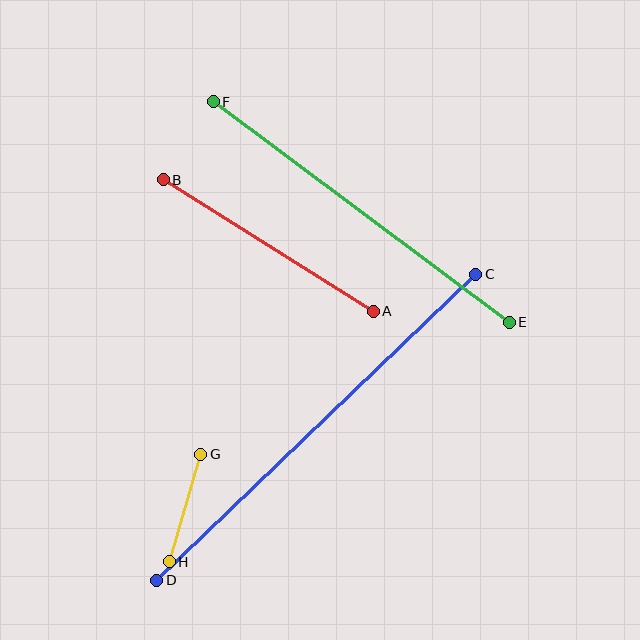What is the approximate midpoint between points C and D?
The midpoint is at approximately (316, 427) pixels.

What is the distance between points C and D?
The distance is approximately 442 pixels.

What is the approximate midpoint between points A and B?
The midpoint is at approximately (268, 246) pixels.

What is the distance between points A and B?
The distance is approximately 248 pixels.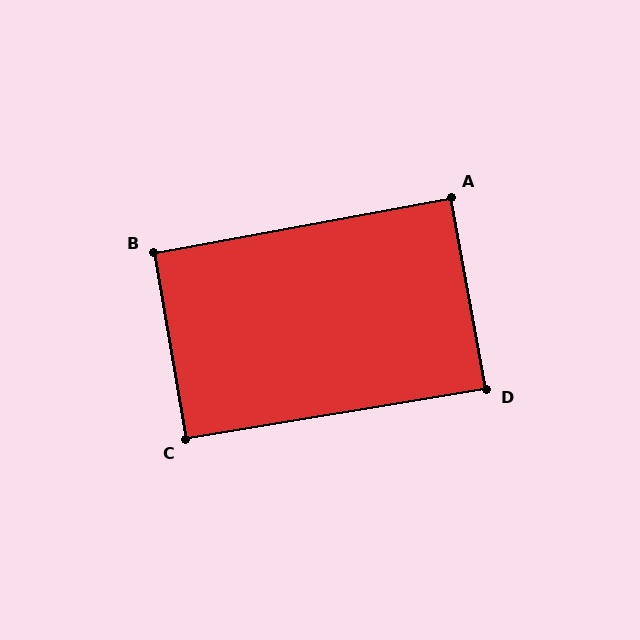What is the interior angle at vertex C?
Approximately 90 degrees (approximately right).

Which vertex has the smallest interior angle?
D, at approximately 89 degrees.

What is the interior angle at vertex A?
Approximately 90 degrees (approximately right).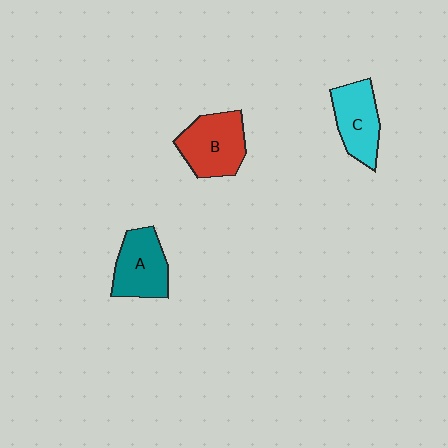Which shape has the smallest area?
Shape C (cyan).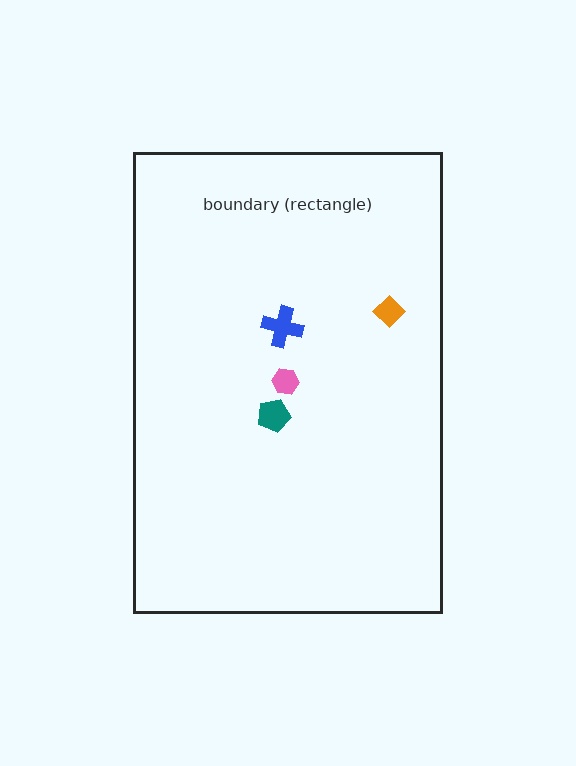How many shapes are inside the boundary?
4 inside, 0 outside.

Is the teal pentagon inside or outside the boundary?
Inside.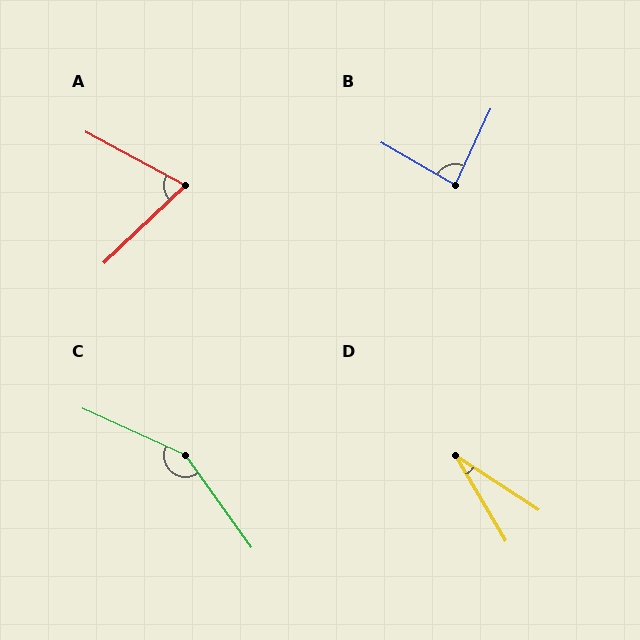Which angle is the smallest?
D, at approximately 26 degrees.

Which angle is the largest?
C, at approximately 150 degrees.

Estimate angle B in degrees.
Approximately 85 degrees.